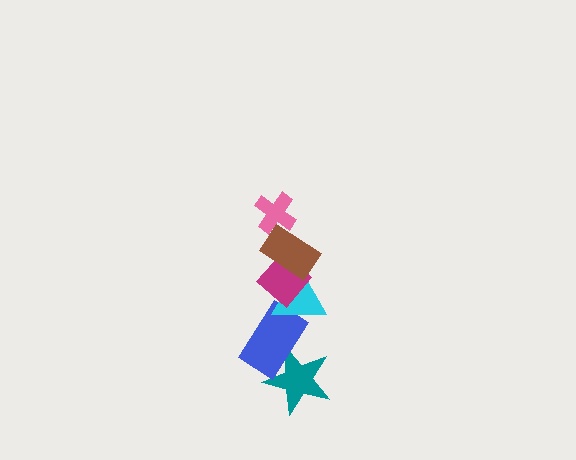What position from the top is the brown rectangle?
The brown rectangle is 2nd from the top.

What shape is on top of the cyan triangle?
The magenta diamond is on top of the cyan triangle.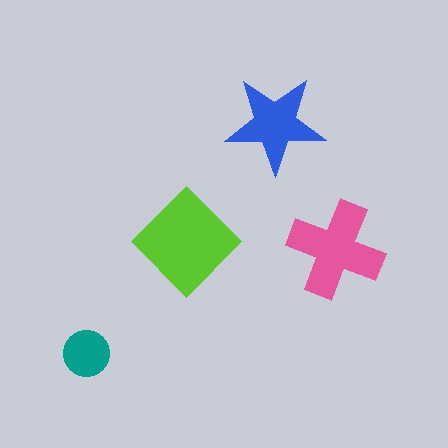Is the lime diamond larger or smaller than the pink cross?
Larger.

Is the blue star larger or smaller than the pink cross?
Smaller.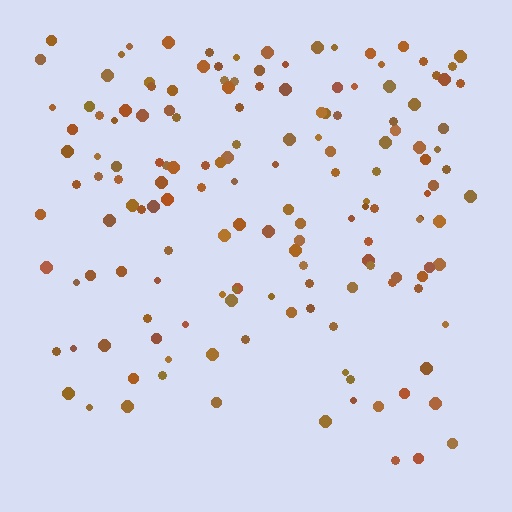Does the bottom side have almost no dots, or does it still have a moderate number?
Still a moderate number, just noticeably fewer than the top.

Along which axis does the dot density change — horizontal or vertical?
Vertical.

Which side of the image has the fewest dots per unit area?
The bottom.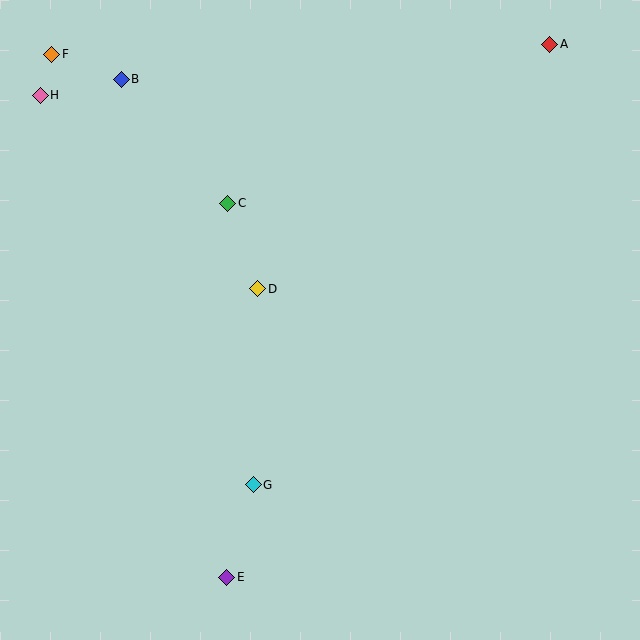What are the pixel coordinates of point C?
Point C is at (228, 203).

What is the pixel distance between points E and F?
The distance between E and F is 551 pixels.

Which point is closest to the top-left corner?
Point F is closest to the top-left corner.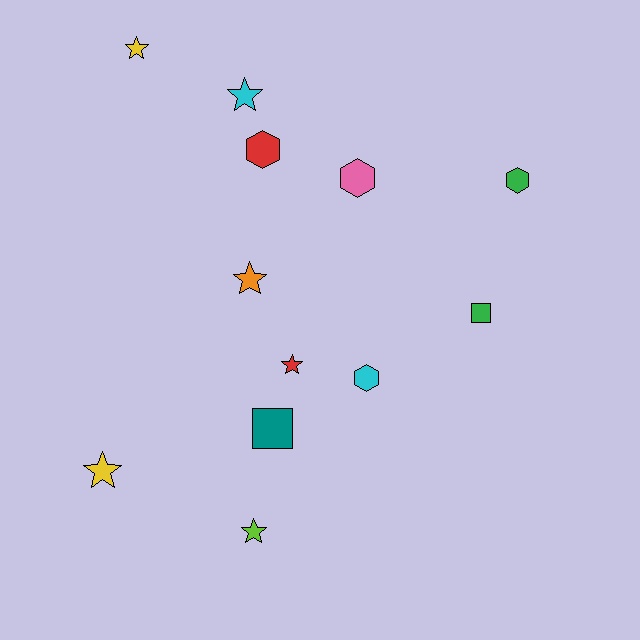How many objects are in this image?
There are 12 objects.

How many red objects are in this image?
There are 2 red objects.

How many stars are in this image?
There are 6 stars.